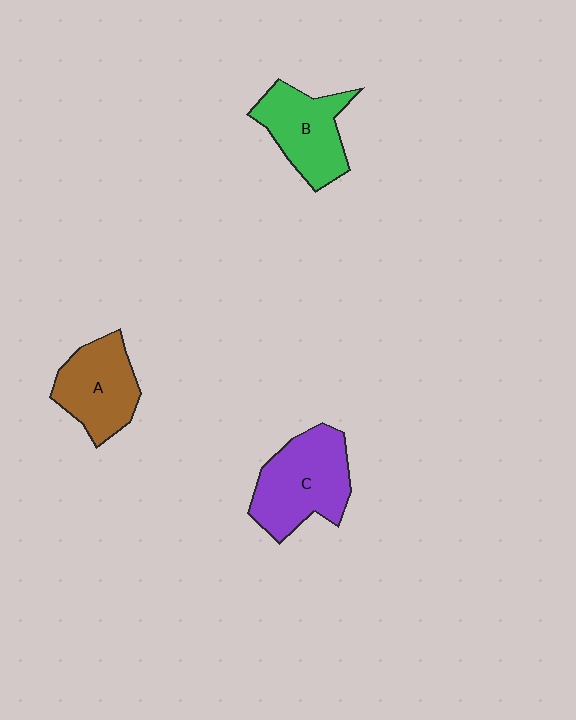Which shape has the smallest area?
Shape A (brown).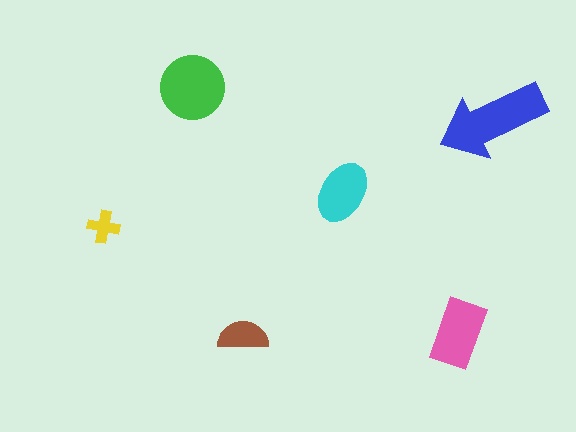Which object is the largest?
The blue arrow.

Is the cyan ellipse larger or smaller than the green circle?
Smaller.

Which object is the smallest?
The yellow cross.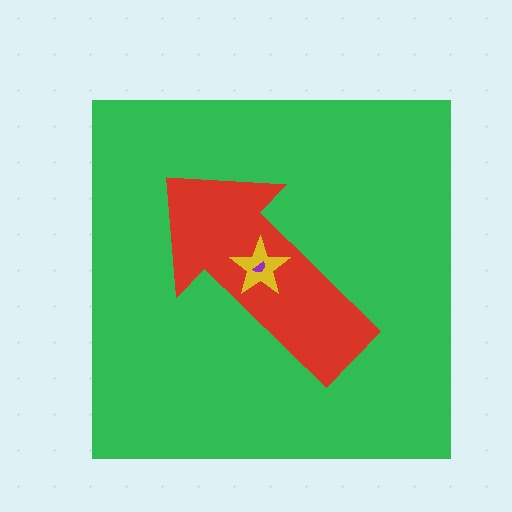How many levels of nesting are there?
4.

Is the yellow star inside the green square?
Yes.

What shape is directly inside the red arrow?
The yellow star.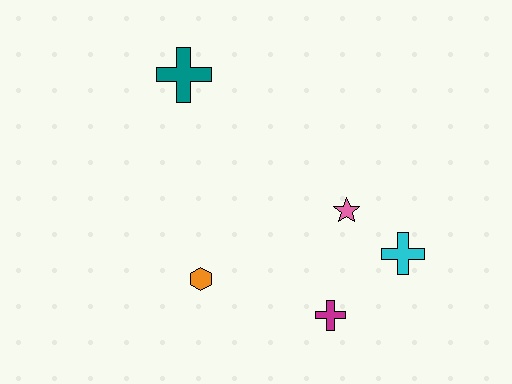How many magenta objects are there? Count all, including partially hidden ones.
There is 1 magenta object.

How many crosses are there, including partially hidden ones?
There are 3 crosses.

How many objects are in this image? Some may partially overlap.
There are 5 objects.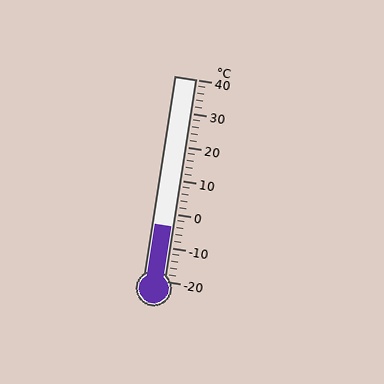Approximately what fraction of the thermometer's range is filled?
The thermometer is filled to approximately 25% of its range.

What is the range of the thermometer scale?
The thermometer scale ranges from -20°C to 40°C.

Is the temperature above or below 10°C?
The temperature is below 10°C.